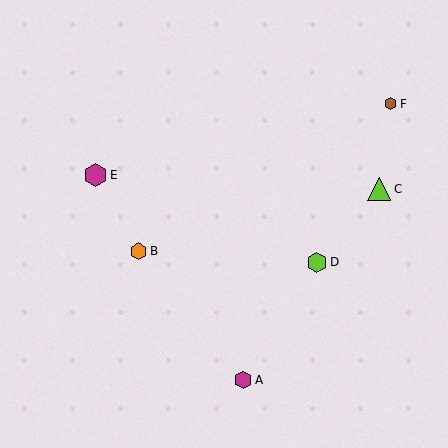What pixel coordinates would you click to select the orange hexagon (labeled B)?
Click at (139, 251) to select the orange hexagon B.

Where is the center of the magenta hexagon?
The center of the magenta hexagon is at (243, 380).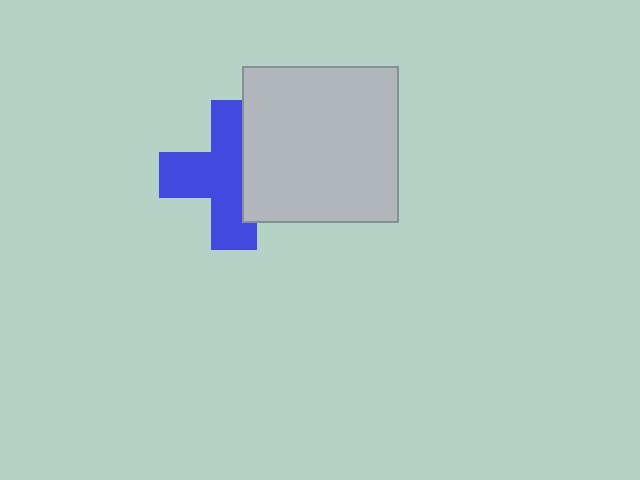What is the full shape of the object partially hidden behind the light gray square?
The partially hidden object is a blue cross.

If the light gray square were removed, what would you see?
You would see the complete blue cross.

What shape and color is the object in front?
The object in front is a light gray square.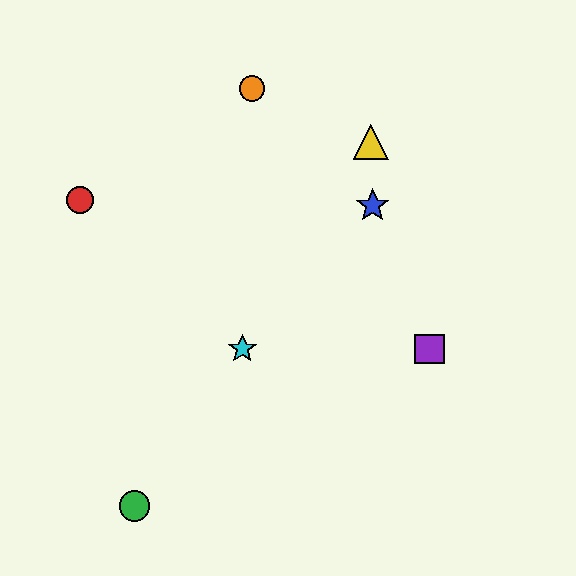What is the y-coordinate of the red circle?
The red circle is at y≈200.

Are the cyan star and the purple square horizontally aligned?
Yes, both are at y≈349.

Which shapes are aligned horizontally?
The purple square, the cyan star are aligned horizontally.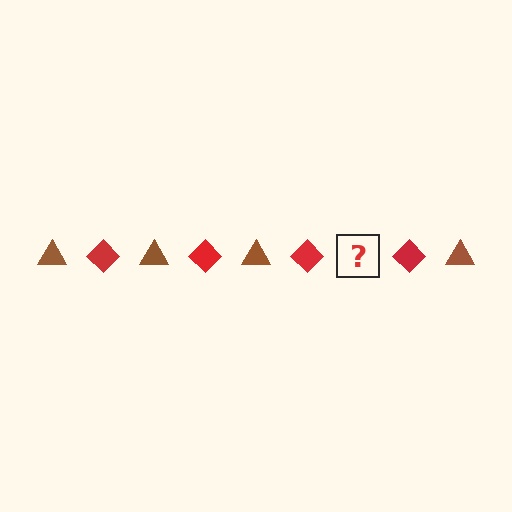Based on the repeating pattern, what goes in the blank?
The blank should be a brown triangle.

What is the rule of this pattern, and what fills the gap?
The rule is that the pattern alternates between brown triangle and red diamond. The gap should be filled with a brown triangle.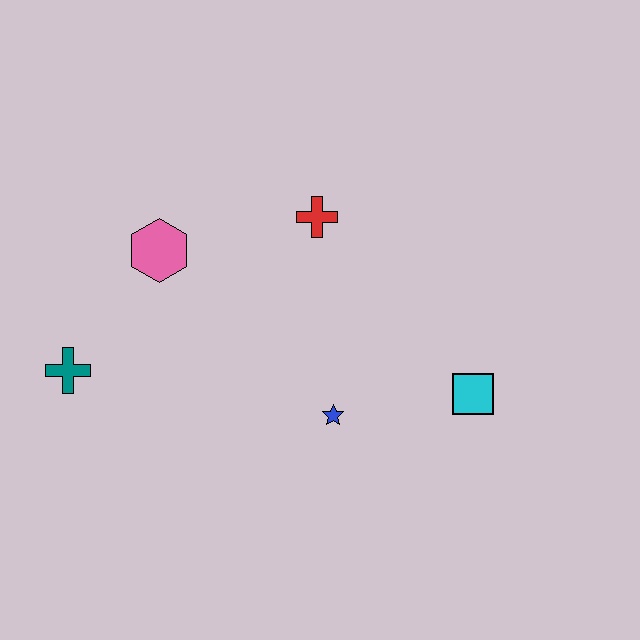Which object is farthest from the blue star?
The teal cross is farthest from the blue star.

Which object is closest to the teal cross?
The pink hexagon is closest to the teal cross.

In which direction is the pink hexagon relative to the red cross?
The pink hexagon is to the left of the red cross.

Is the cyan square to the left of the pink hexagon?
No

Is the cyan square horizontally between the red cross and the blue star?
No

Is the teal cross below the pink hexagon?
Yes